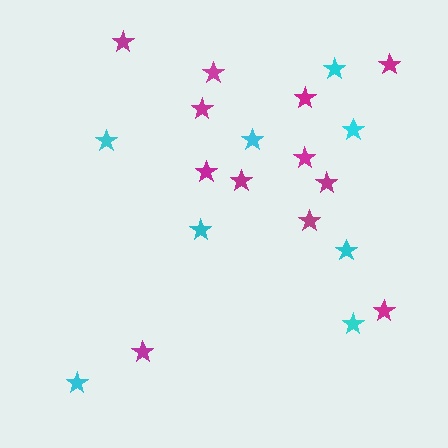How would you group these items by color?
There are 2 groups: one group of magenta stars (12) and one group of cyan stars (8).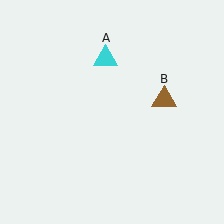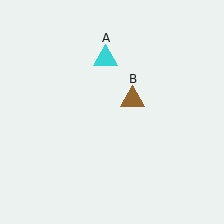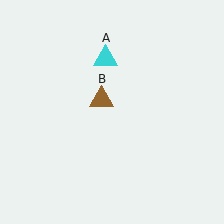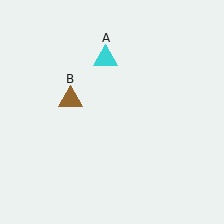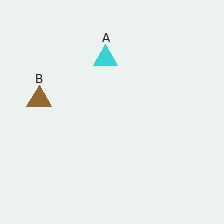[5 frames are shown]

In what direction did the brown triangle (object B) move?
The brown triangle (object B) moved left.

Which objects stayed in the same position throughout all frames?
Cyan triangle (object A) remained stationary.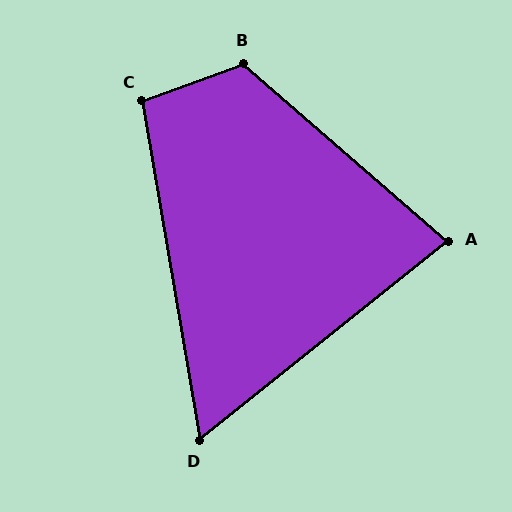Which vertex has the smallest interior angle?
D, at approximately 61 degrees.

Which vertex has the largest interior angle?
B, at approximately 119 degrees.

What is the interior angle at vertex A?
Approximately 80 degrees (acute).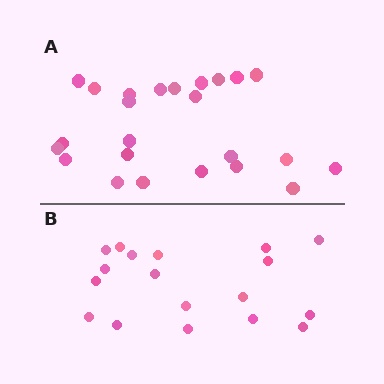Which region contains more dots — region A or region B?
Region A (the top region) has more dots.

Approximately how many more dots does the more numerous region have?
Region A has about 6 more dots than region B.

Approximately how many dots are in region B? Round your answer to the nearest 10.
About 20 dots. (The exact count is 18, which rounds to 20.)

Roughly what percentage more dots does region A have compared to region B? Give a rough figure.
About 35% more.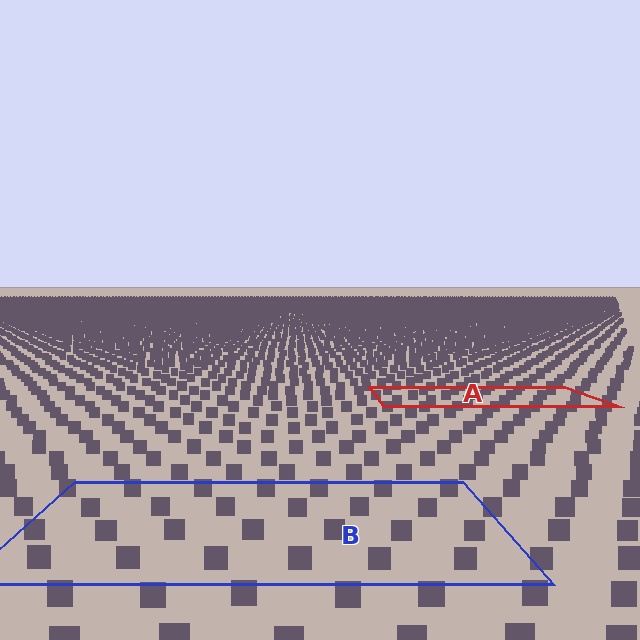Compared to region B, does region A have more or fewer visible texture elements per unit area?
Region A has more texture elements per unit area — they are packed more densely because it is farther away.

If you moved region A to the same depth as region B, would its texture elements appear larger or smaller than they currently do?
They would appear larger. At a closer depth, the same texture elements are projected at a bigger on-screen size.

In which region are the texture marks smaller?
The texture marks are smaller in region A, because it is farther away.